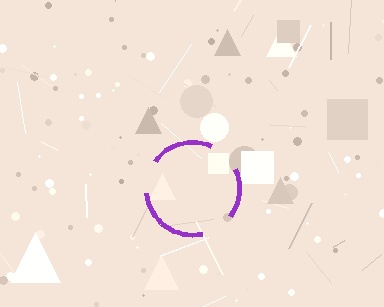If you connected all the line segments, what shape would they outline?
They would outline a circle.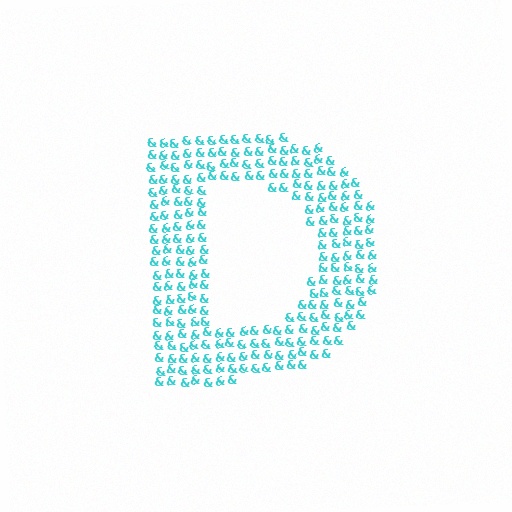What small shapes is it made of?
It is made of small ampersands.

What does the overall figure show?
The overall figure shows the letter D.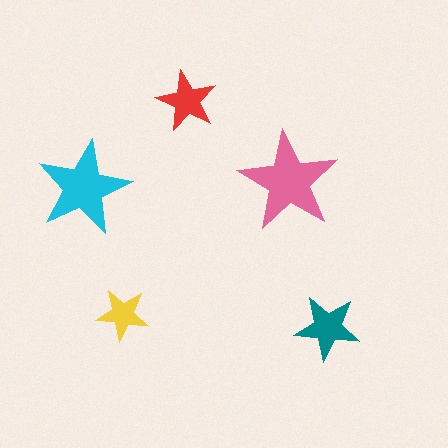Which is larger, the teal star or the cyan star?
The cyan one.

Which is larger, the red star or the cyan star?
The cyan one.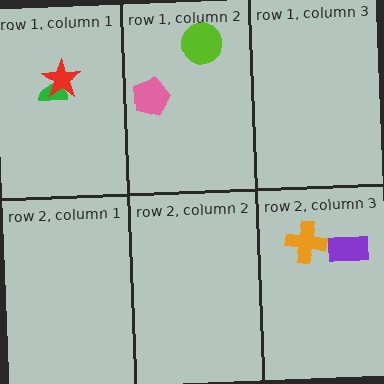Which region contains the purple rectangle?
The row 2, column 3 region.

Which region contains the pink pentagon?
The row 1, column 2 region.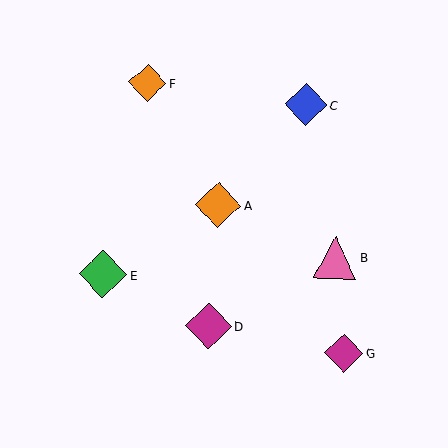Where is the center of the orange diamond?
The center of the orange diamond is at (218, 205).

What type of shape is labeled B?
Shape B is a pink triangle.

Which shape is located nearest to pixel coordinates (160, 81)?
The orange diamond (labeled F) at (147, 83) is nearest to that location.